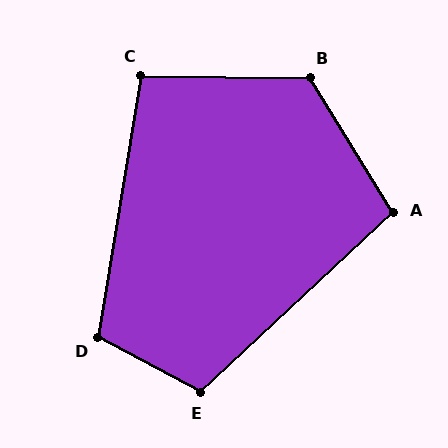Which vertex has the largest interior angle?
B, at approximately 122 degrees.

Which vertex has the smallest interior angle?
C, at approximately 99 degrees.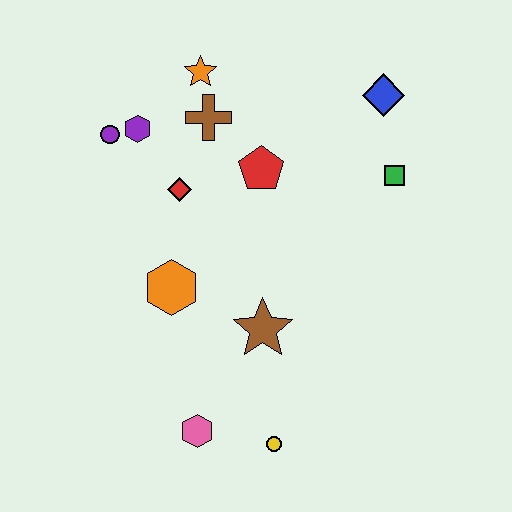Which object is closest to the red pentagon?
The brown cross is closest to the red pentagon.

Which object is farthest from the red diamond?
The yellow circle is farthest from the red diamond.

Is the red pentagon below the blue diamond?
Yes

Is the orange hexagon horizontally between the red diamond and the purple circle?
Yes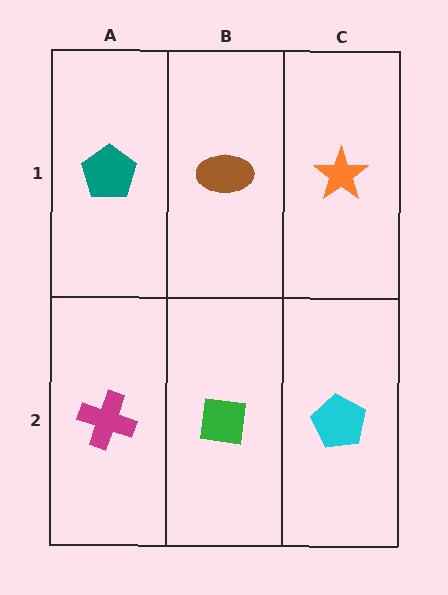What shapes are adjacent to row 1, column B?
A green square (row 2, column B), a teal pentagon (row 1, column A), an orange star (row 1, column C).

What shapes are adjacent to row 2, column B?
A brown ellipse (row 1, column B), a magenta cross (row 2, column A), a cyan pentagon (row 2, column C).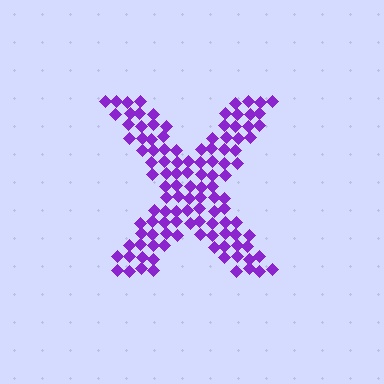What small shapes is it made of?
It is made of small diamonds.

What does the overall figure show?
The overall figure shows the letter X.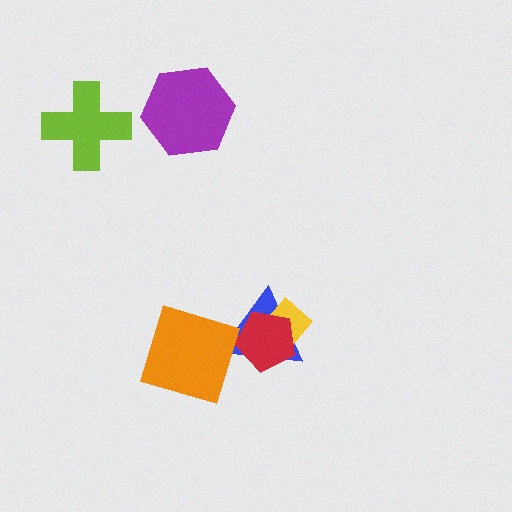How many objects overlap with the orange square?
1 object overlaps with the orange square.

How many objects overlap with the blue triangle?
3 objects overlap with the blue triangle.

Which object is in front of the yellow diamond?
The red pentagon is in front of the yellow diamond.